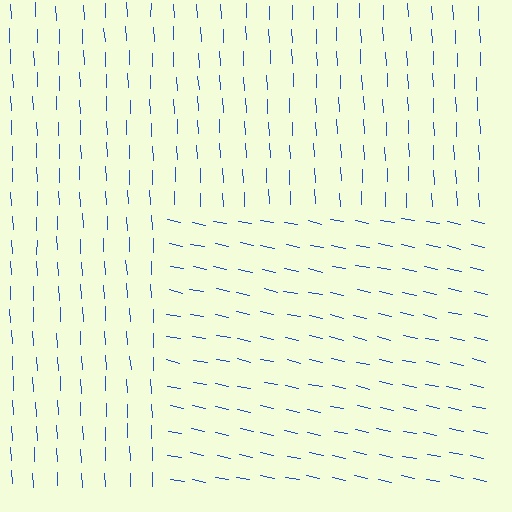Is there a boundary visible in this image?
Yes, there is a texture boundary formed by a change in line orientation.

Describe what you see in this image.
The image is filled with small blue line segments. A rectangle region in the image has lines oriented differently from the surrounding lines, creating a visible texture boundary.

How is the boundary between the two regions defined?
The boundary is defined purely by a change in line orientation (approximately 76 degrees difference). All lines are the same color and thickness.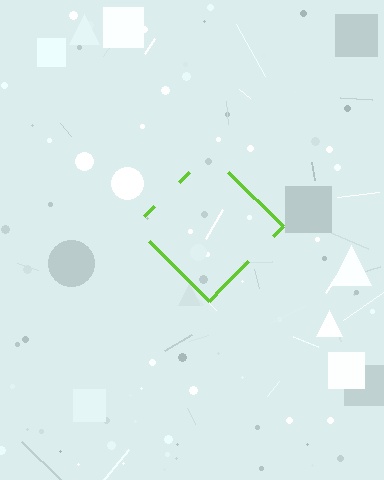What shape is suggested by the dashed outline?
The dashed outline suggests a diamond.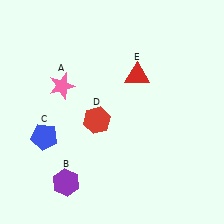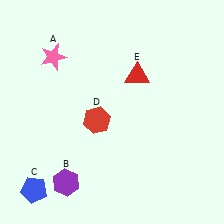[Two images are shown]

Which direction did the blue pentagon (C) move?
The blue pentagon (C) moved down.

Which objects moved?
The objects that moved are: the pink star (A), the blue pentagon (C).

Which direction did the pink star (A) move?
The pink star (A) moved up.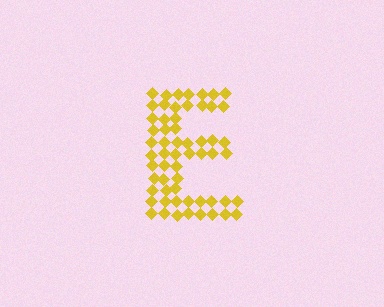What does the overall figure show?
The overall figure shows the letter E.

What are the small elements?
The small elements are diamonds.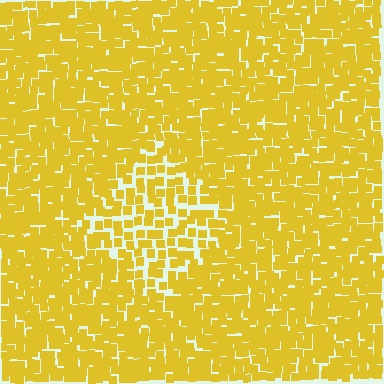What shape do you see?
I see a diamond.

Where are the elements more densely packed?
The elements are more densely packed outside the diamond boundary.